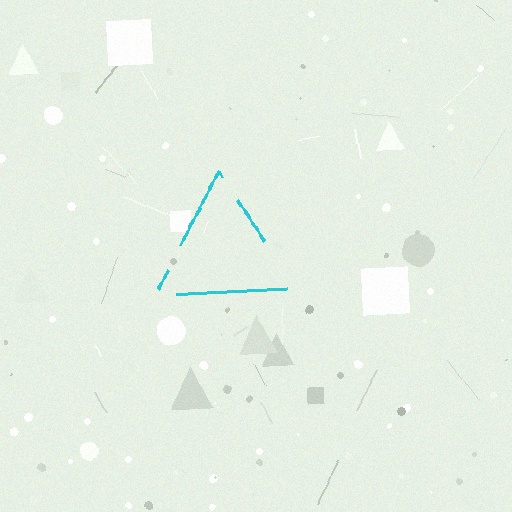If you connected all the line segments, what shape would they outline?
They would outline a triangle.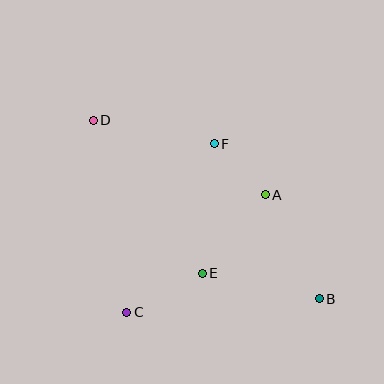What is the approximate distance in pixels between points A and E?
The distance between A and E is approximately 101 pixels.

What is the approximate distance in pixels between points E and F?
The distance between E and F is approximately 130 pixels.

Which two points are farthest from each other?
Points B and D are farthest from each other.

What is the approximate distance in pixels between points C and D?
The distance between C and D is approximately 195 pixels.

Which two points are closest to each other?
Points A and F are closest to each other.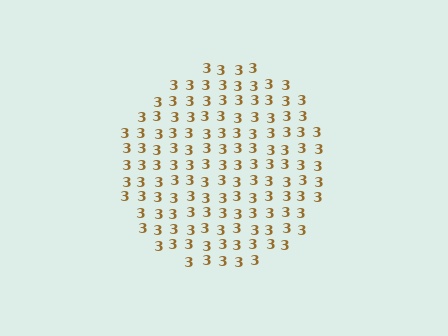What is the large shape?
The large shape is a circle.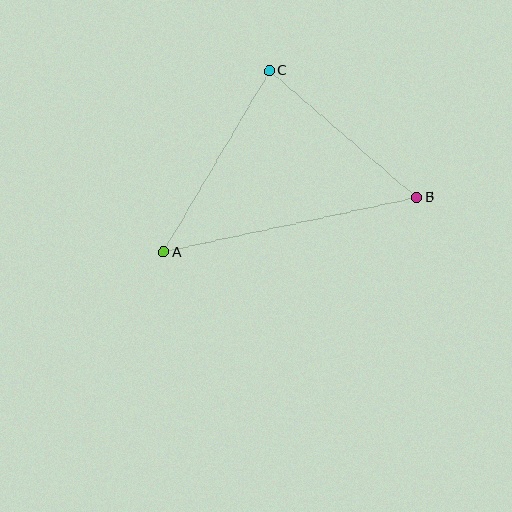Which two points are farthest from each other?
Points A and B are farthest from each other.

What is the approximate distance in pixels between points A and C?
The distance between A and C is approximately 210 pixels.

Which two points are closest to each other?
Points B and C are closest to each other.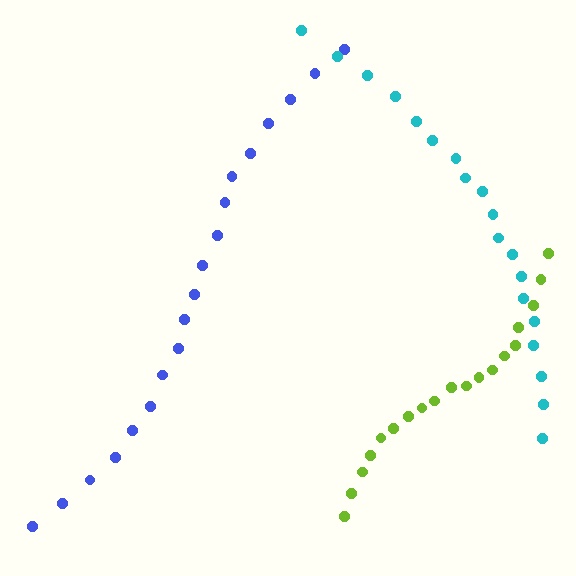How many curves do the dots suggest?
There are 3 distinct paths.